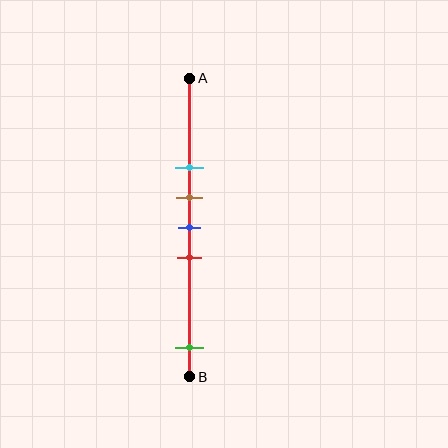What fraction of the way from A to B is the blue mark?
The blue mark is approximately 50% (0.5) of the way from A to B.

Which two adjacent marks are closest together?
The brown and blue marks are the closest adjacent pair.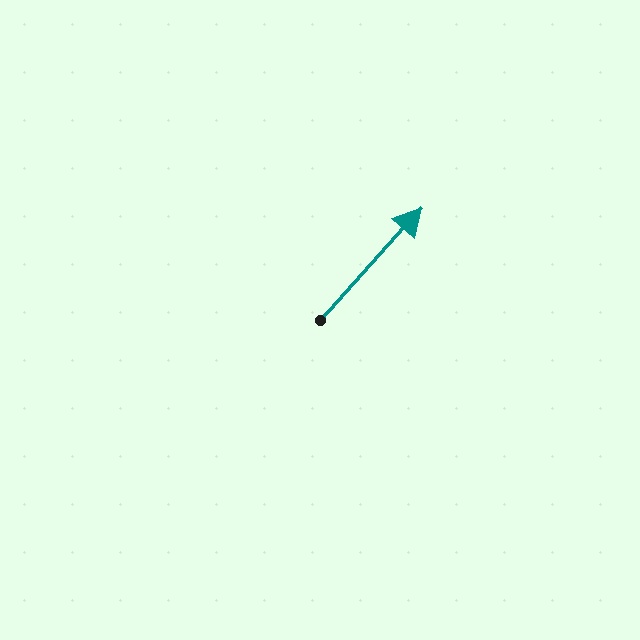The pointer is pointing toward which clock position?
Roughly 1 o'clock.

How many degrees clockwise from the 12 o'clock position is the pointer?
Approximately 42 degrees.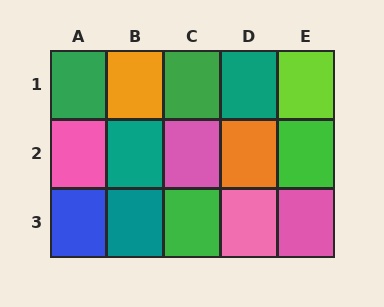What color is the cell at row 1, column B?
Orange.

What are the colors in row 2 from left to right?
Pink, teal, pink, orange, green.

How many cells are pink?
4 cells are pink.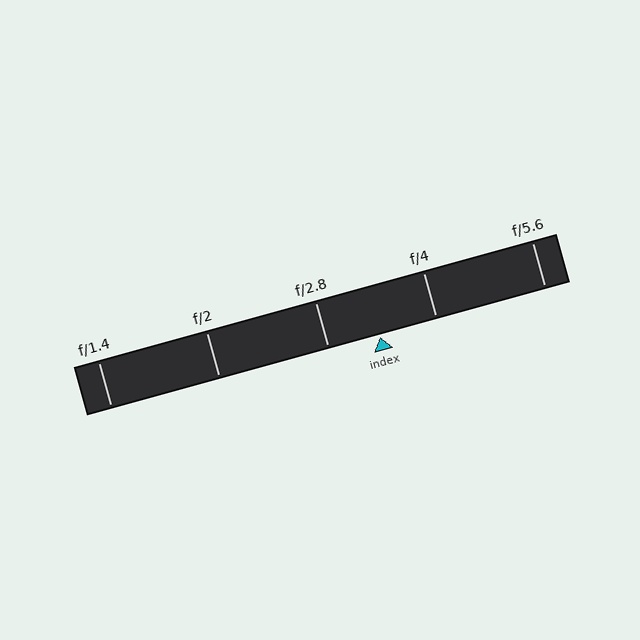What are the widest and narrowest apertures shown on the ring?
The widest aperture shown is f/1.4 and the narrowest is f/5.6.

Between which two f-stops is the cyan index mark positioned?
The index mark is between f/2.8 and f/4.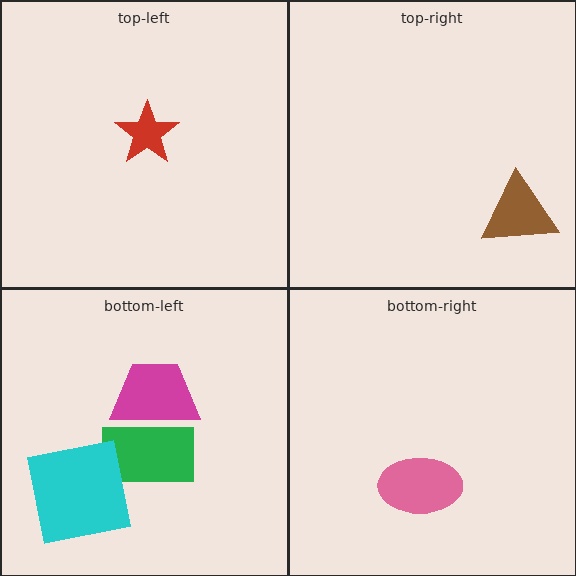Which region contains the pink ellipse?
The bottom-right region.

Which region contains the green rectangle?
The bottom-left region.